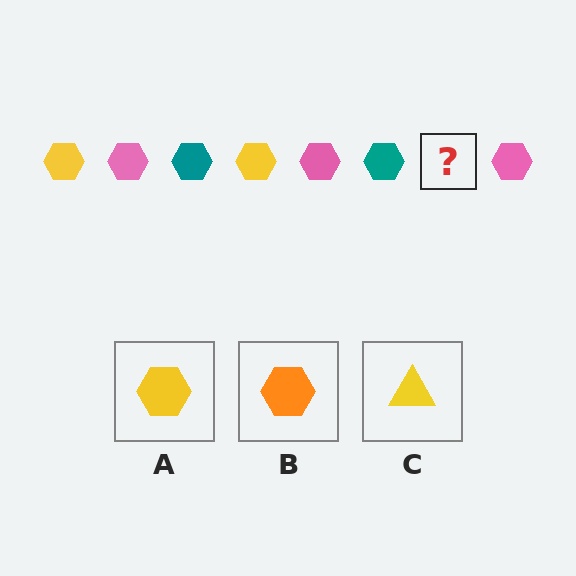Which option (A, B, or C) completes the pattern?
A.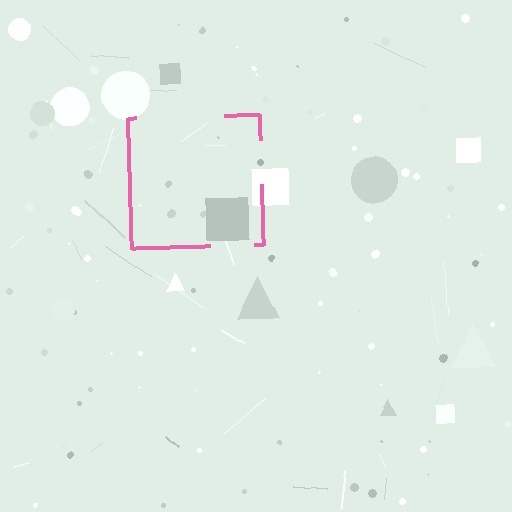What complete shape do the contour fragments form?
The contour fragments form a square.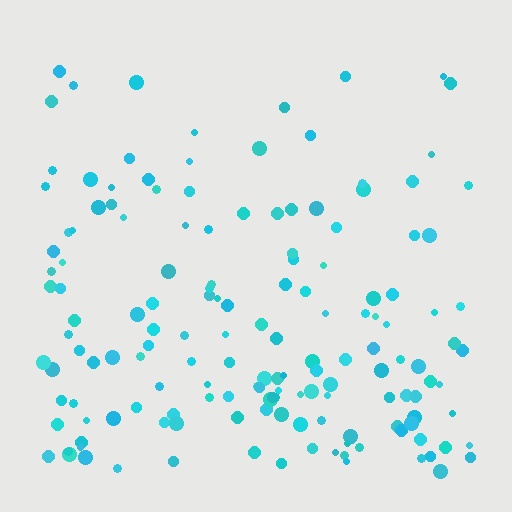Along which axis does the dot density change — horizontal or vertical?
Vertical.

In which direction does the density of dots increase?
From top to bottom, with the bottom side densest.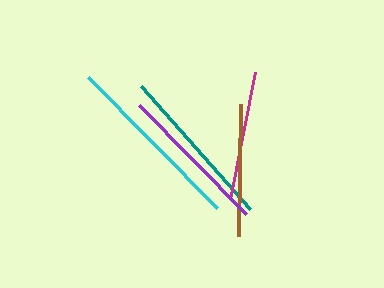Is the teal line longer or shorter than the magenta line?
The teal line is longer than the magenta line.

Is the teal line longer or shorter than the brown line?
The teal line is longer than the brown line.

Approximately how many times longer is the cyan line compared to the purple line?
The cyan line is approximately 1.2 times the length of the purple line.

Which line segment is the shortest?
The magenta line is the shortest at approximately 129 pixels.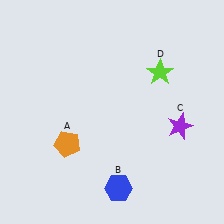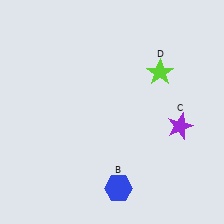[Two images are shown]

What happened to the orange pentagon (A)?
The orange pentagon (A) was removed in Image 2. It was in the bottom-left area of Image 1.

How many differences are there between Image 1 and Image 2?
There is 1 difference between the two images.